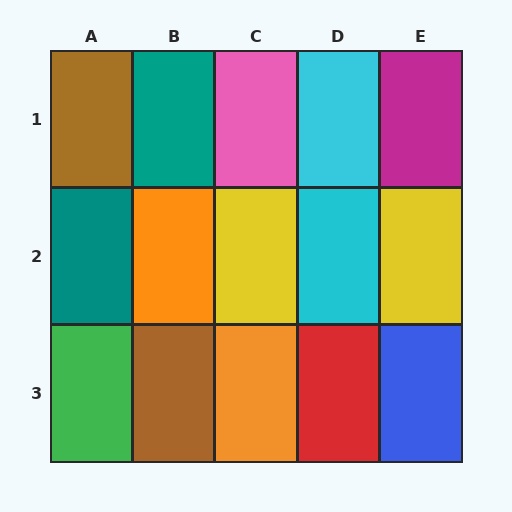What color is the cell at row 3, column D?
Red.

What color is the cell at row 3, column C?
Orange.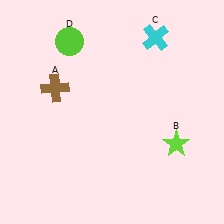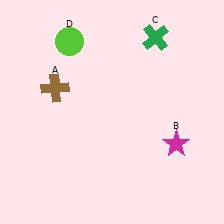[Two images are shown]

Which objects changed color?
B changed from lime to magenta. C changed from cyan to green.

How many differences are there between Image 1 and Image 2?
There are 2 differences between the two images.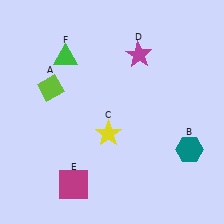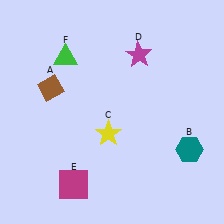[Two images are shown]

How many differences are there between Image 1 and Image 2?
There is 1 difference between the two images.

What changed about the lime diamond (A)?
In Image 1, A is lime. In Image 2, it changed to brown.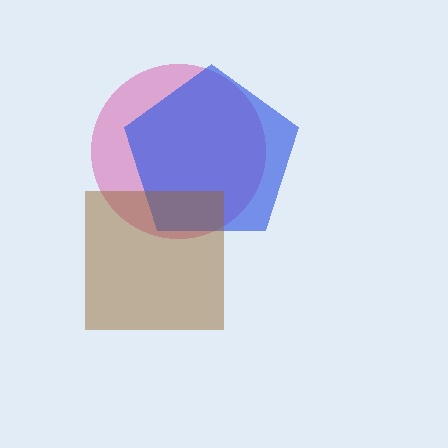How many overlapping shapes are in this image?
There are 3 overlapping shapes in the image.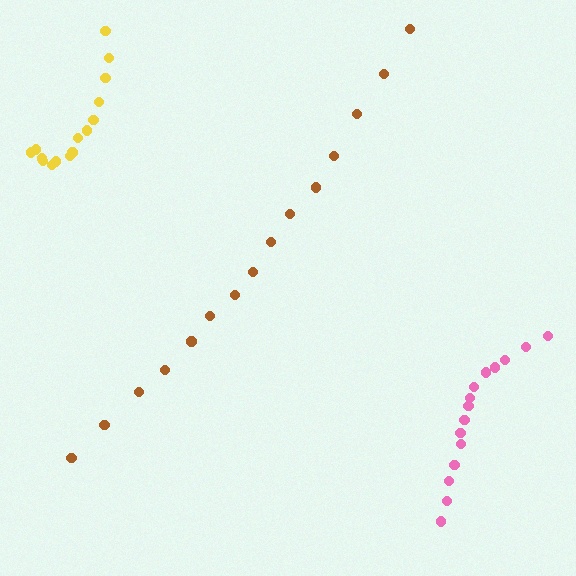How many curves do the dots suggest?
There are 3 distinct paths.